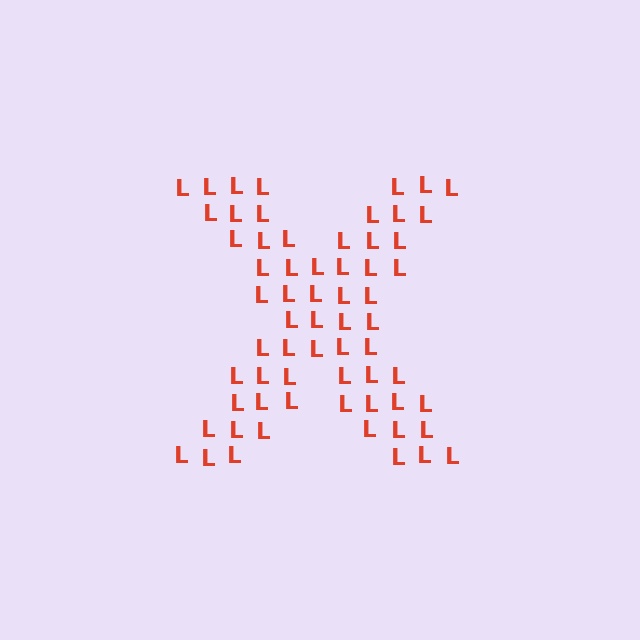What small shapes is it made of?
It is made of small letter L's.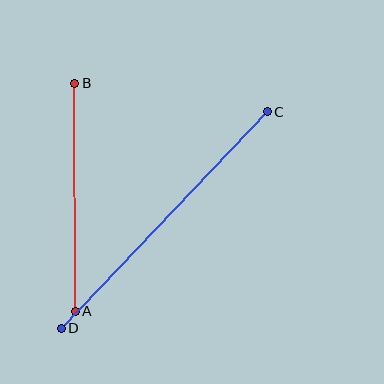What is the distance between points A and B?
The distance is approximately 228 pixels.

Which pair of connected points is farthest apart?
Points C and D are farthest apart.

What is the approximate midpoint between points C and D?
The midpoint is at approximately (164, 220) pixels.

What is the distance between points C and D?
The distance is approximately 299 pixels.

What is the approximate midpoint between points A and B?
The midpoint is at approximately (75, 197) pixels.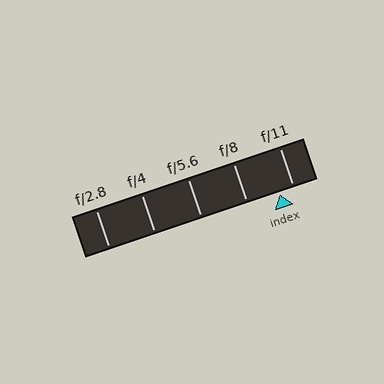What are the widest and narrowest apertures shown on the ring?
The widest aperture shown is f/2.8 and the narrowest is f/11.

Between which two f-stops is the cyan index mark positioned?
The index mark is between f/8 and f/11.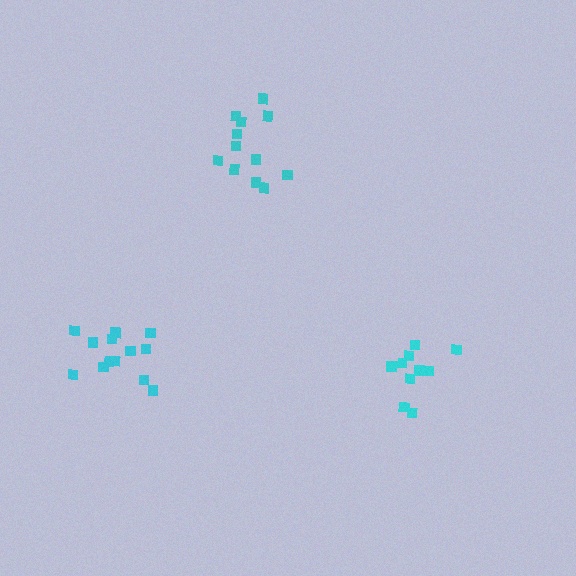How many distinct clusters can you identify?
There are 3 distinct clusters.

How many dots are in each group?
Group 1: 12 dots, Group 2: 10 dots, Group 3: 13 dots (35 total).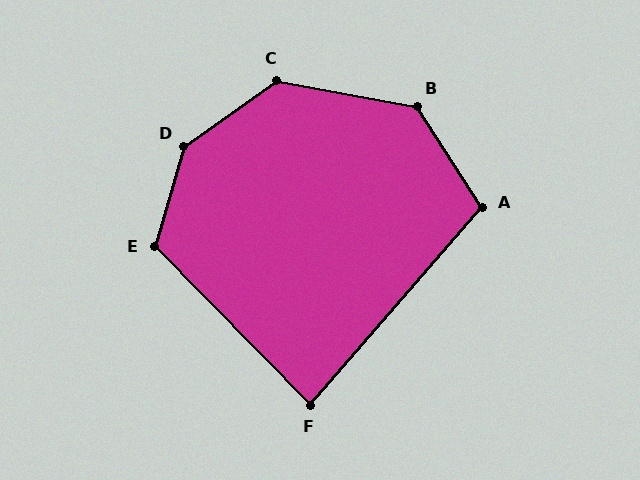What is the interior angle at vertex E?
Approximately 119 degrees (obtuse).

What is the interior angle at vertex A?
Approximately 107 degrees (obtuse).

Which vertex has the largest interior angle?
D, at approximately 142 degrees.